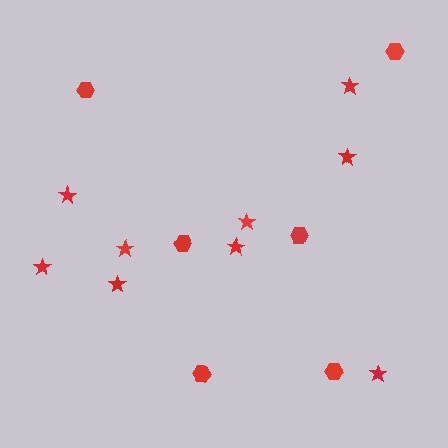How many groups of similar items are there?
There are 2 groups: one group of stars (9) and one group of hexagons (6).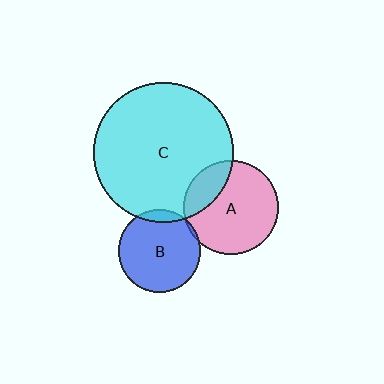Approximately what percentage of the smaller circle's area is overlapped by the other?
Approximately 25%.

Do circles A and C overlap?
Yes.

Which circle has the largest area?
Circle C (cyan).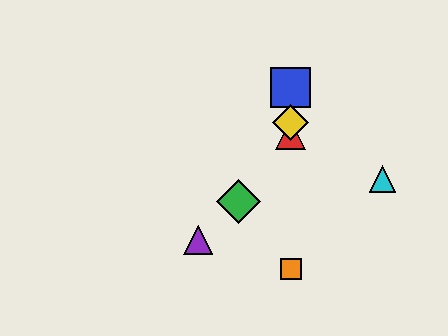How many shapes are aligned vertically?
4 shapes (the red triangle, the blue square, the yellow diamond, the orange square) are aligned vertically.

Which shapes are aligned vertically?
The red triangle, the blue square, the yellow diamond, the orange square are aligned vertically.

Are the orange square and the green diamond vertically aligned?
No, the orange square is at x≈291 and the green diamond is at x≈238.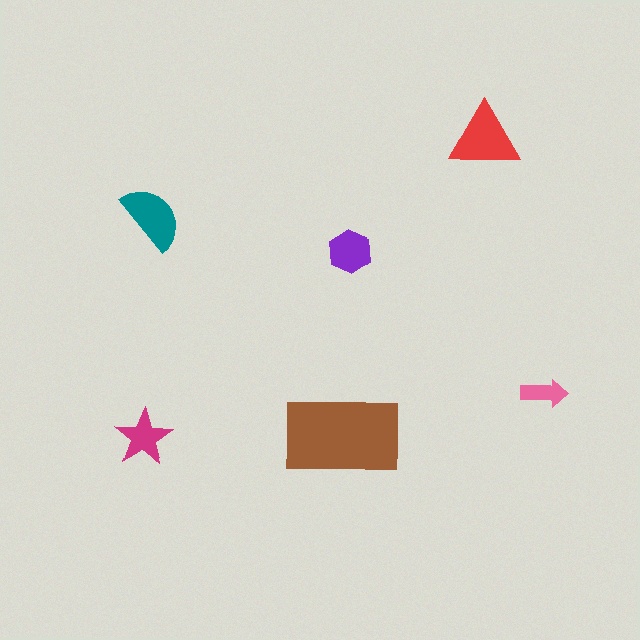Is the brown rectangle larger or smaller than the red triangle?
Larger.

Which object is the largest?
The brown rectangle.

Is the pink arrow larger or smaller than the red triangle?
Smaller.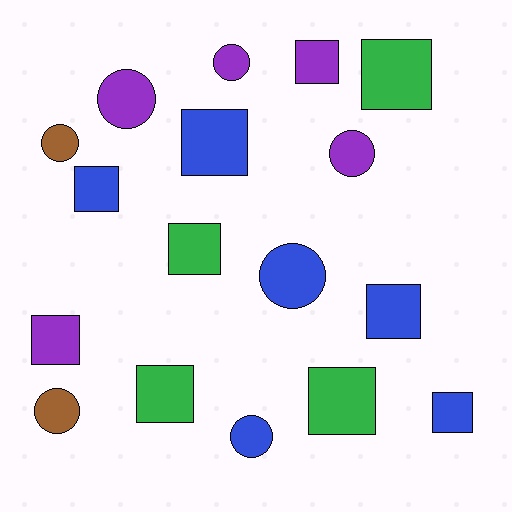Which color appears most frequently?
Blue, with 6 objects.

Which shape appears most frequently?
Square, with 10 objects.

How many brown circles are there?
There are 2 brown circles.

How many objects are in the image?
There are 17 objects.